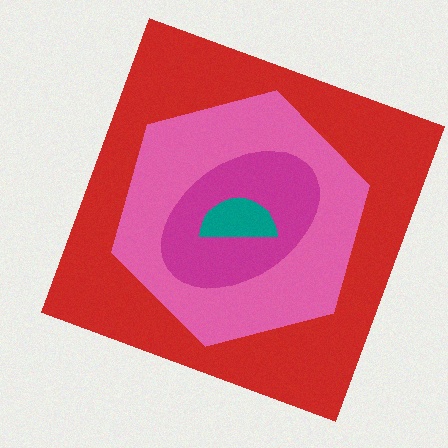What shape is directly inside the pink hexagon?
The magenta ellipse.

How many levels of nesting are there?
4.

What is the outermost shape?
The red square.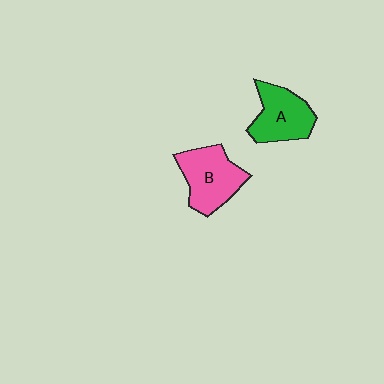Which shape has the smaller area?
Shape A (green).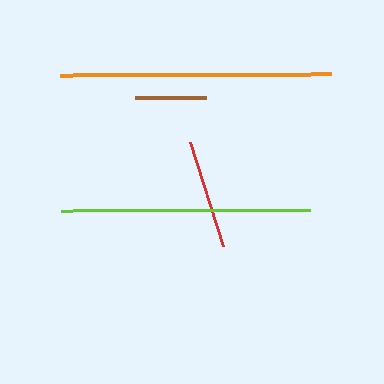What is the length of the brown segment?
The brown segment is approximately 72 pixels long.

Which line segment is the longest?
The orange line is the longest at approximately 272 pixels.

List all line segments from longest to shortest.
From longest to shortest: orange, lime, red, brown.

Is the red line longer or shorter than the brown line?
The red line is longer than the brown line.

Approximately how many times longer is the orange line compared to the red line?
The orange line is approximately 2.5 times the length of the red line.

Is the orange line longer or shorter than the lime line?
The orange line is longer than the lime line.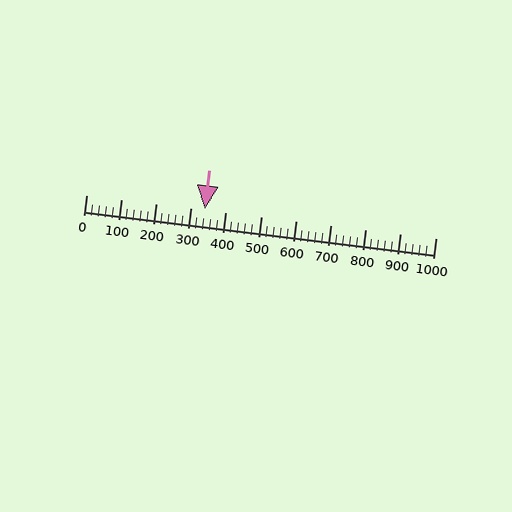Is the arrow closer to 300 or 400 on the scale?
The arrow is closer to 300.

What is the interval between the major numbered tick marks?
The major tick marks are spaced 100 units apart.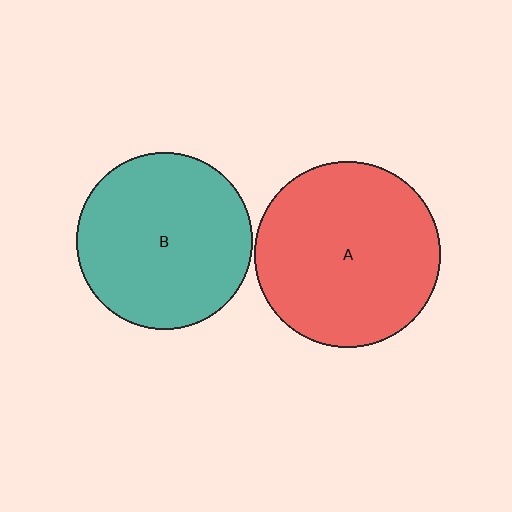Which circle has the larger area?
Circle A (red).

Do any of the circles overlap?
No, none of the circles overlap.